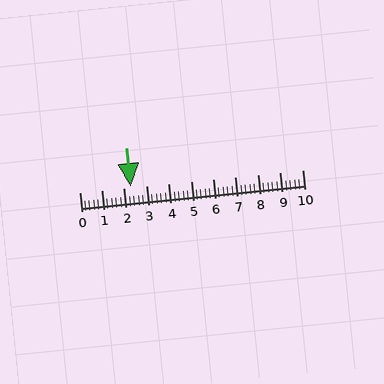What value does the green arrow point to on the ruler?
The green arrow points to approximately 2.3.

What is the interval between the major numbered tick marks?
The major tick marks are spaced 1 units apart.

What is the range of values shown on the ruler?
The ruler shows values from 0 to 10.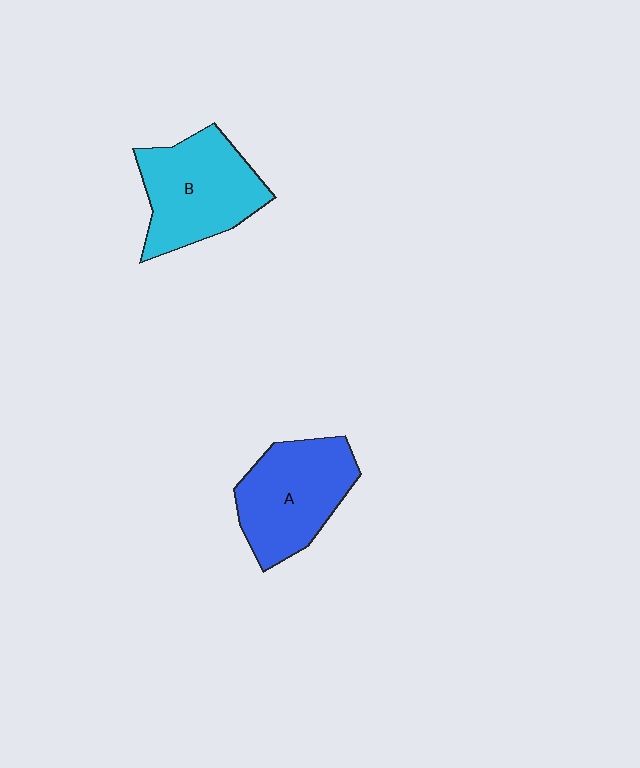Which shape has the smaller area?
Shape A (blue).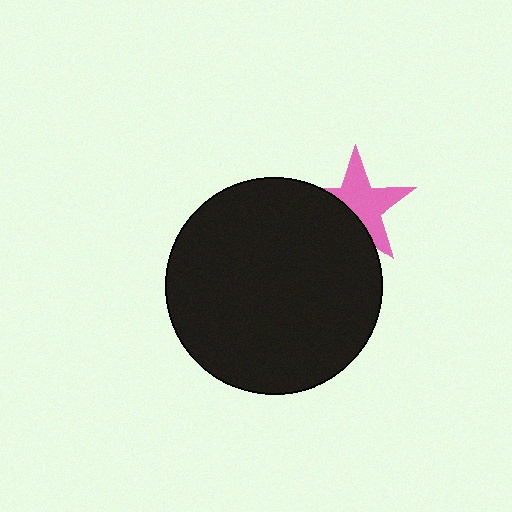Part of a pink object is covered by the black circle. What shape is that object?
It is a star.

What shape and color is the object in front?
The object in front is a black circle.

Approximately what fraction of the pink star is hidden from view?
Roughly 40% of the pink star is hidden behind the black circle.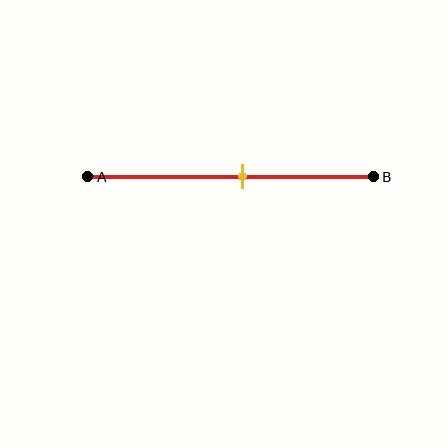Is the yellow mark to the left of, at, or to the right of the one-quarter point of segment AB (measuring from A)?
The yellow mark is to the right of the one-quarter point of segment AB.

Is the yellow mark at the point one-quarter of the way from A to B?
No, the mark is at about 55% from A, not at the 25% one-quarter point.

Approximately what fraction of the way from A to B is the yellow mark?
The yellow mark is approximately 55% of the way from A to B.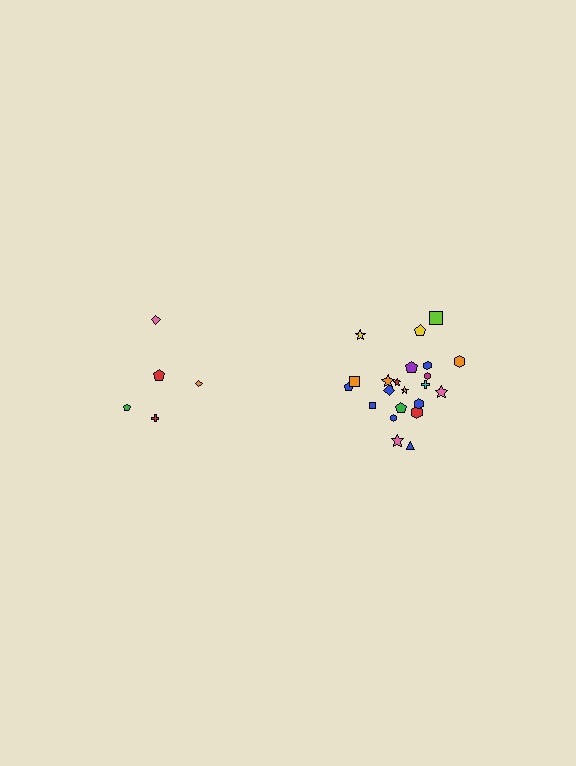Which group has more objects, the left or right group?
The right group.